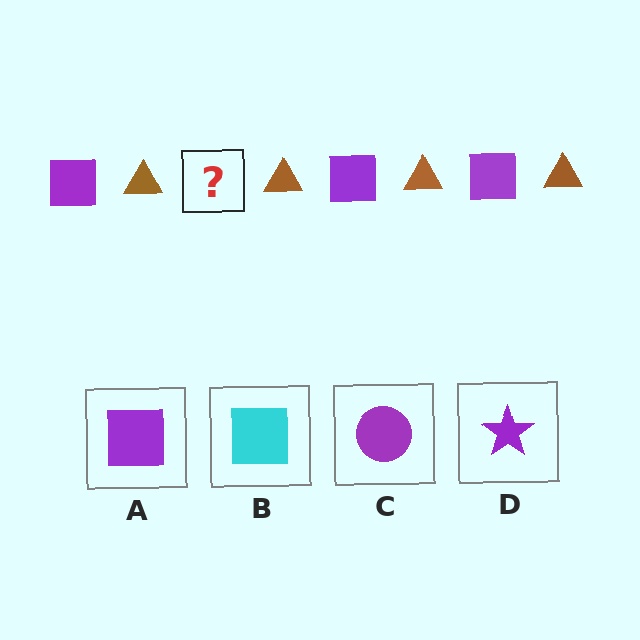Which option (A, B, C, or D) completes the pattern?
A.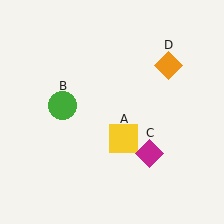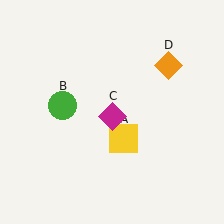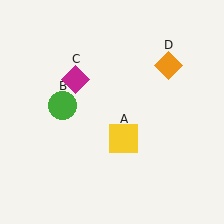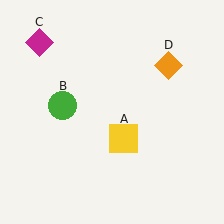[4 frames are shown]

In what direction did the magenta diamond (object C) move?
The magenta diamond (object C) moved up and to the left.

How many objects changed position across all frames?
1 object changed position: magenta diamond (object C).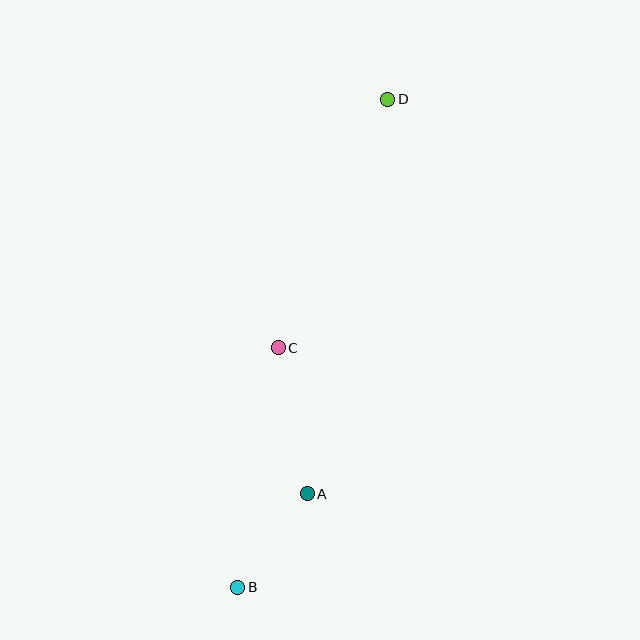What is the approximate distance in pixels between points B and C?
The distance between B and C is approximately 243 pixels.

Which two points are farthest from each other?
Points B and D are farthest from each other.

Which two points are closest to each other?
Points A and B are closest to each other.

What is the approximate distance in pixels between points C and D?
The distance between C and D is approximately 272 pixels.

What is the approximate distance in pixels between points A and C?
The distance between A and C is approximately 148 pixels.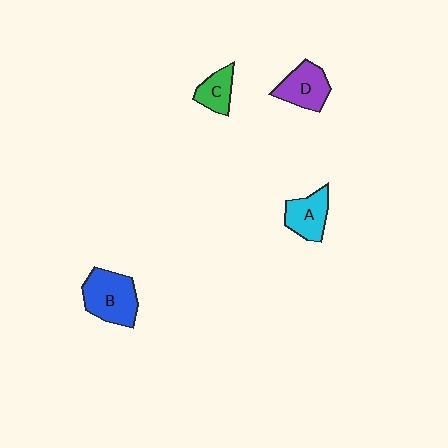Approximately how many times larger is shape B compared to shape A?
Approximately 1.4 times.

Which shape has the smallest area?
Shape C (green).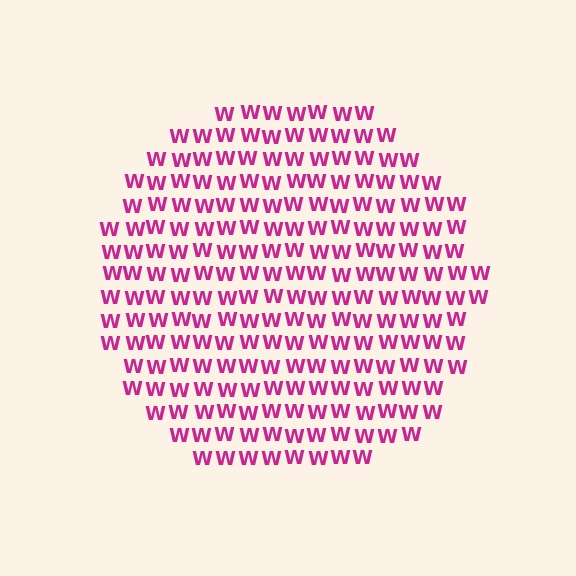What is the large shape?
The large shape is a circle.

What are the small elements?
The small elements are letter W's.